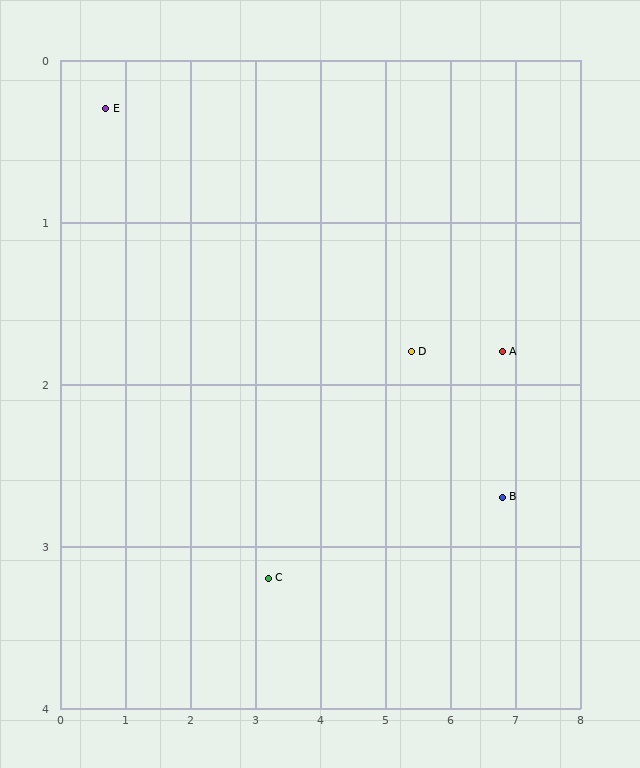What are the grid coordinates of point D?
Point D is at approximately (5.4, 1.8).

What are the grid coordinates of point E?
Point E is at approximately (0.7, 0.3).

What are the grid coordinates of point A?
Point A is at approximately (6.8, 1.8).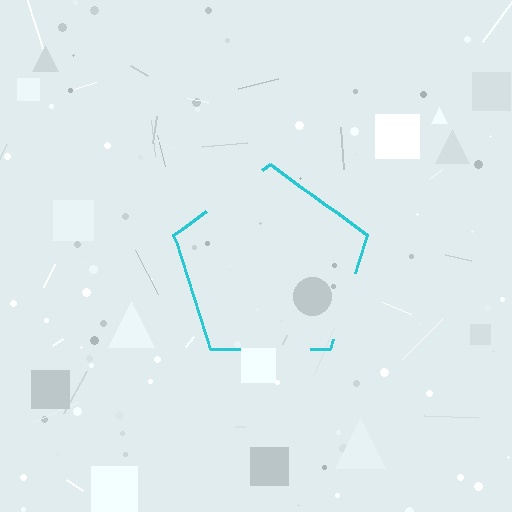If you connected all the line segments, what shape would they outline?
They would outline a pentagon.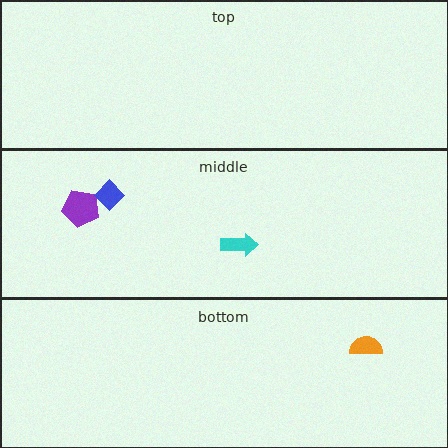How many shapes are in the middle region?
3.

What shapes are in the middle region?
The cyan arrow, the purple pentagon, the blue diamond.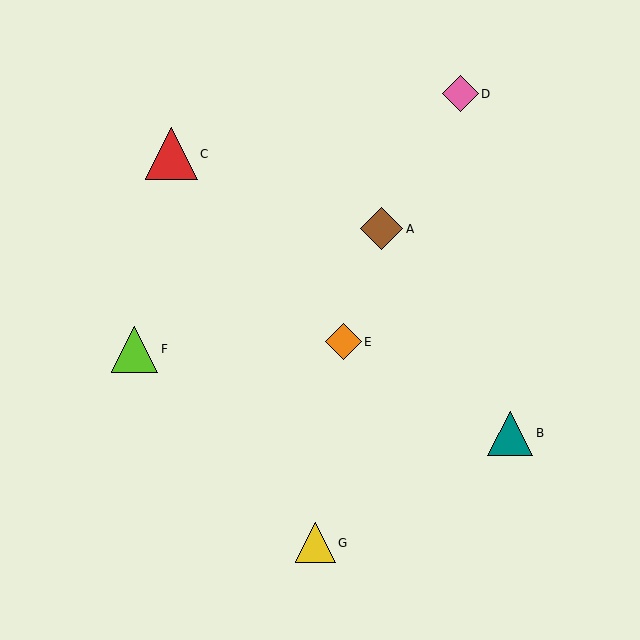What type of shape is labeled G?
Shape G is a yellow triangle.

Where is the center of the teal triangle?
The center of the teal triangle is at (510, 433).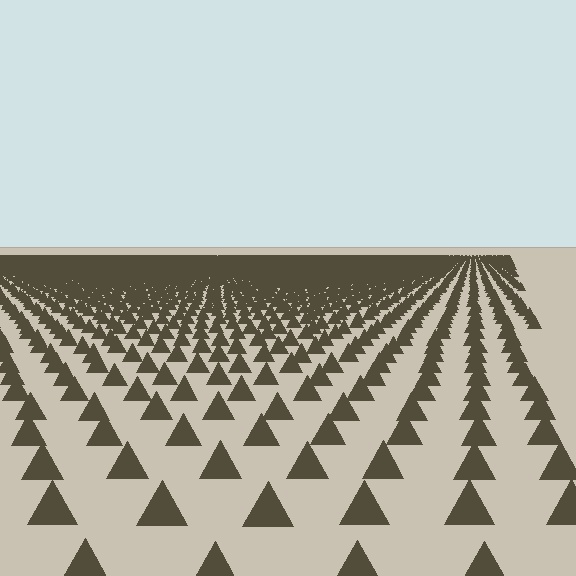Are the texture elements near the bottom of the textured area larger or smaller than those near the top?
Larger. Near the bottom, elements are closer to the viewer and appear at a bigger on-screen size.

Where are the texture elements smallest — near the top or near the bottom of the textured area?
Near the top.